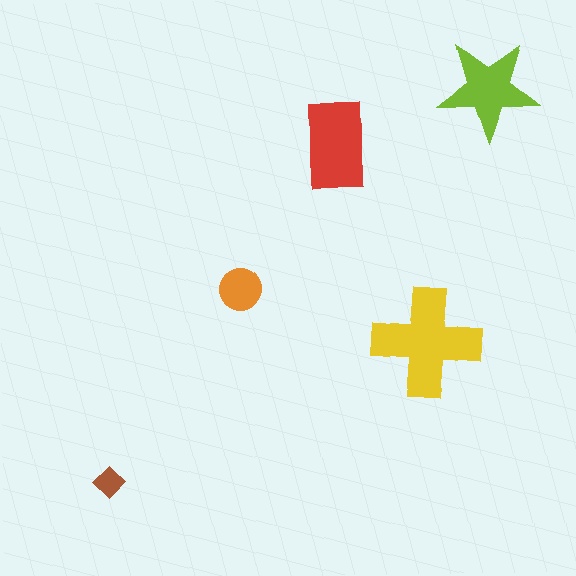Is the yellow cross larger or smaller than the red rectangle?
Larger.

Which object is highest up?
The lime star is topmost.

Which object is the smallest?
The brown diamond.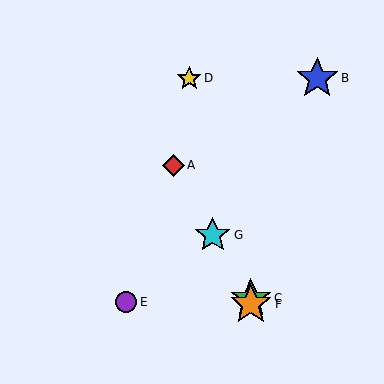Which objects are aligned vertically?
Objects C, F are aligned vertically.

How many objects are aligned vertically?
2 objects (C, F) are aligned vertically.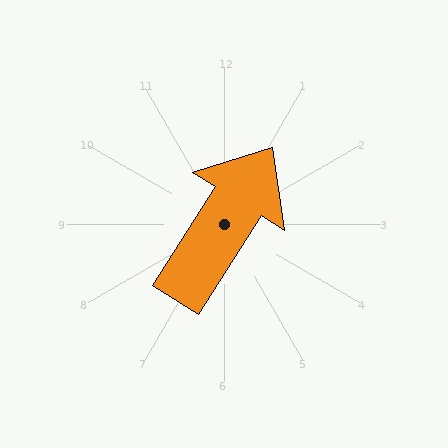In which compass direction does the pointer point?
Northeast.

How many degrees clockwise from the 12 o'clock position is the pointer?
Approximately 32 degrees.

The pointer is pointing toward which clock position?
Roughly 1 o'clock.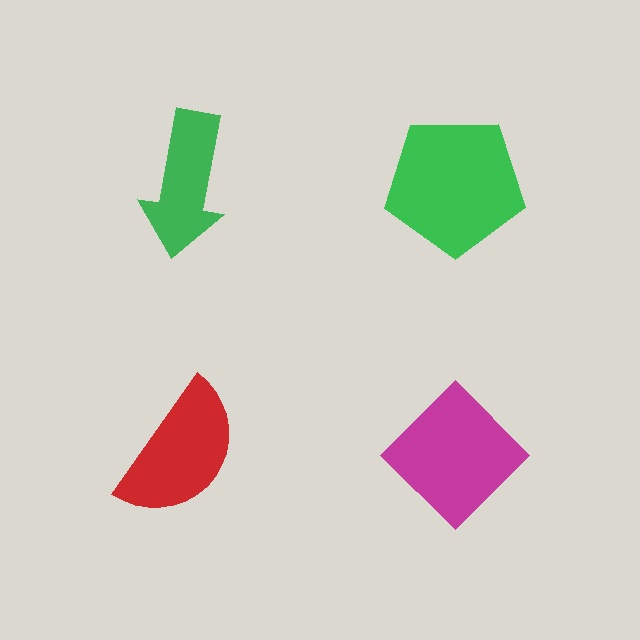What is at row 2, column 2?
A magenta diamond.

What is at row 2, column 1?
A red semicircle.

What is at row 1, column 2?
A green pentagon.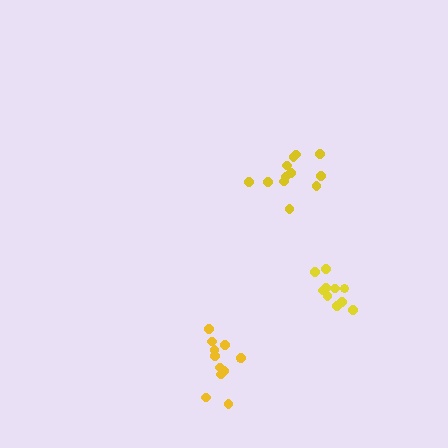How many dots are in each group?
Group 1: 12 dots, Group 2: 10 dots, Group 3: 12 dots (34 total).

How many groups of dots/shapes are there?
There are 3 groups.